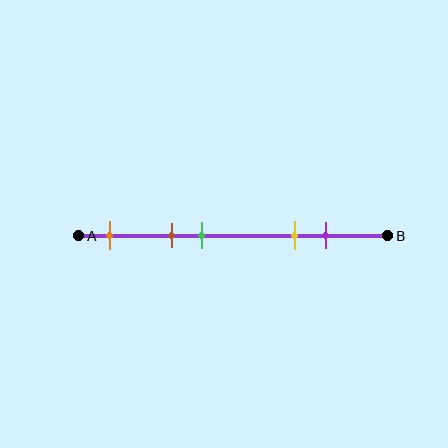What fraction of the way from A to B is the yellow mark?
The yellow mark is approximately 70% (0.7) of the way from A to B.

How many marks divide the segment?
There are 5 marks dividing the segment.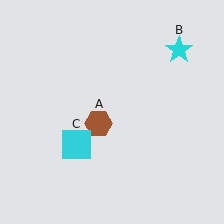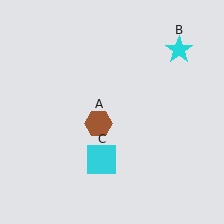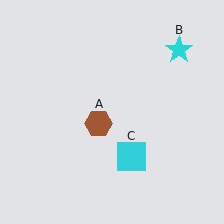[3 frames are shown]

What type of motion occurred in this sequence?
The cyan square (object C) rotated counterclockwise around the center of the scene.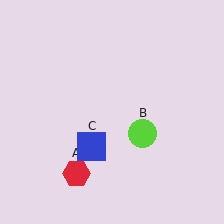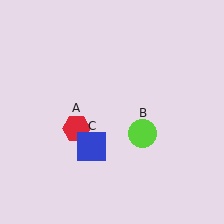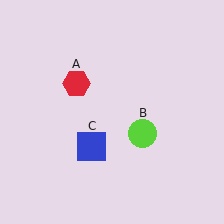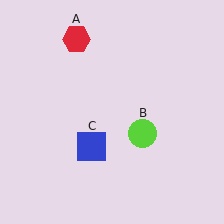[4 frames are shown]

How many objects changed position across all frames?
1 object changed position: red hexagon (object A).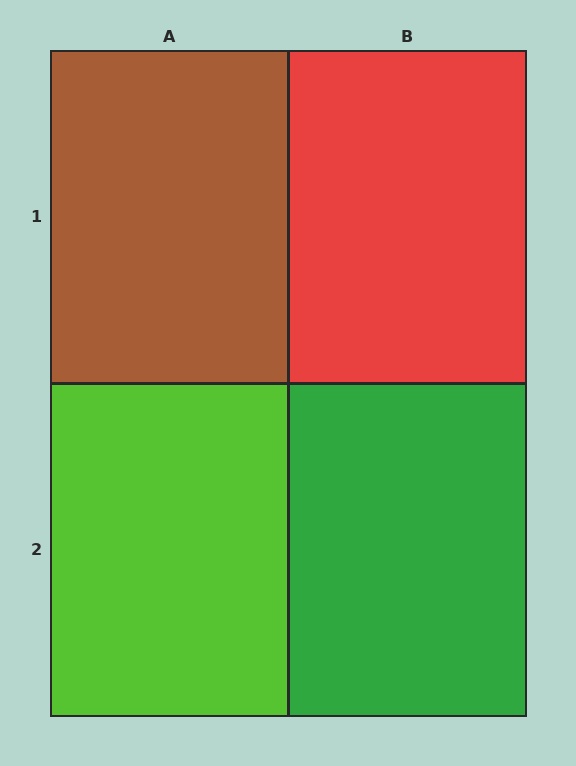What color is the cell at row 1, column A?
Brown.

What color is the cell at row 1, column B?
Red.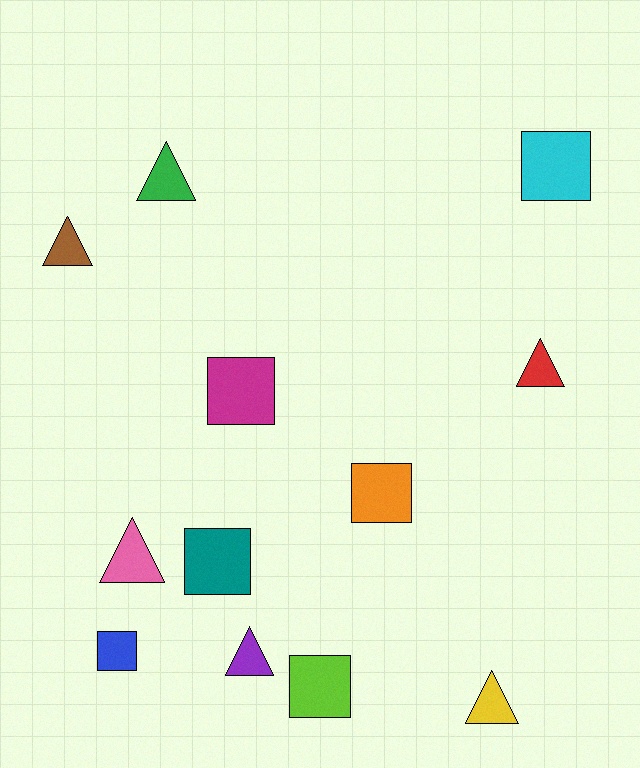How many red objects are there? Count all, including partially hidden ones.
There is 1 red object.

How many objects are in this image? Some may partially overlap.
There are 12 objects.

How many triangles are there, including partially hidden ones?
There are 6 triangles.